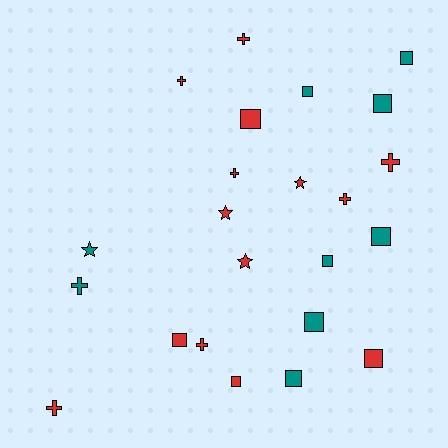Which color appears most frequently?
Red, with 14 objects.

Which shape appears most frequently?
Square, with 11 objects.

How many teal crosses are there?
There is 1 teal cross.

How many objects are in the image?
There are 23 objects.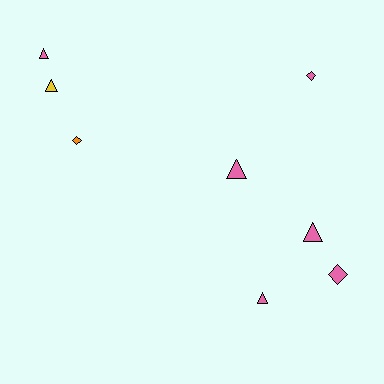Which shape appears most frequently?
Triangle, with 5 objects.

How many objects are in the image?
There are 8 objects.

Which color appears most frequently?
Pink, with 6 objects.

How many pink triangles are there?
There are 4 pink triangles.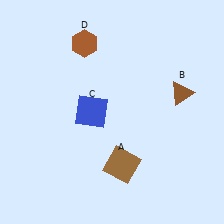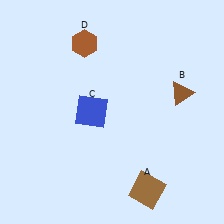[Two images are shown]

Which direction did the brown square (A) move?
The brown square (A) moved down.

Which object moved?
The brown square (A) moved down.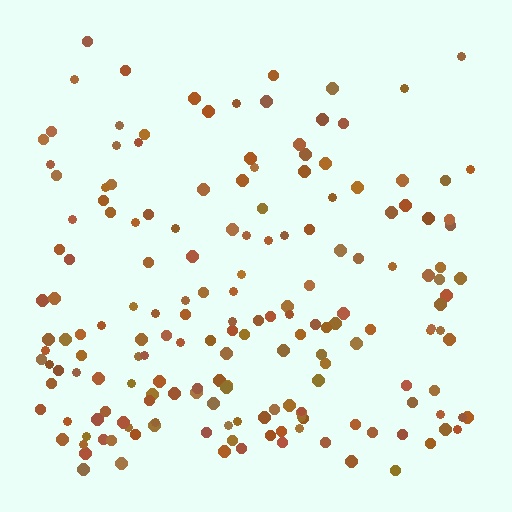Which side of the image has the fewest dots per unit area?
The top.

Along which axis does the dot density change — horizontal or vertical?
Vertical.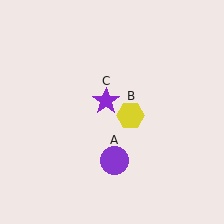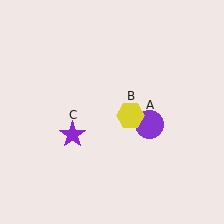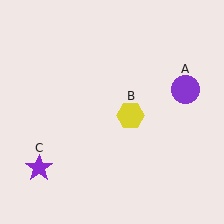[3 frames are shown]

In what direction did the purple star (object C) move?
The purple star (object C) moved down and to the left.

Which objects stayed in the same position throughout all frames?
Yellow hexagon (object B) remained stationary.